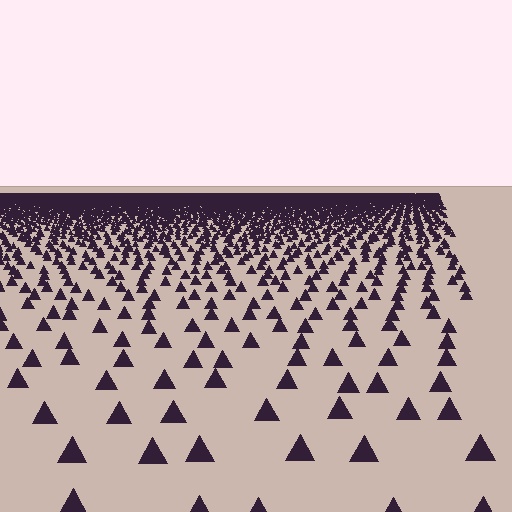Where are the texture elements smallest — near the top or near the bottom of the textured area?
Near the top.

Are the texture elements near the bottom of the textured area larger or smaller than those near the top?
Larger. Near the bottom, elements are closer to the viewer and appear at a bigger on-screen size.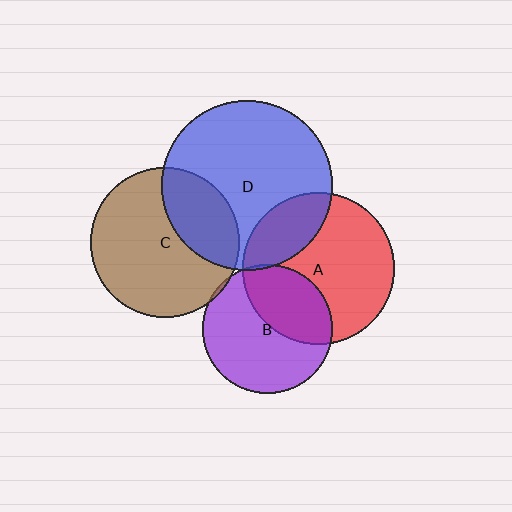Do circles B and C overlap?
Yes.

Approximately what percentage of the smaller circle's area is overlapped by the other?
Approximately 5%.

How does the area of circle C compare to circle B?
Approximately 1.3 times.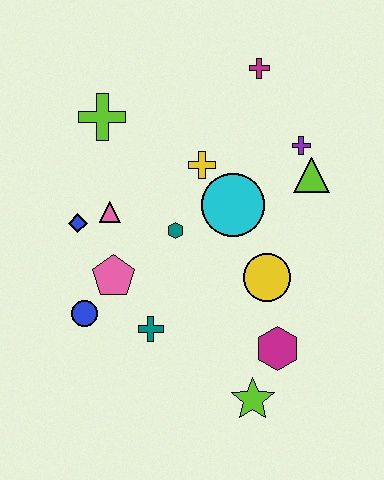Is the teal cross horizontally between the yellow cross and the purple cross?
No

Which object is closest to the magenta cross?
The purple cross is closest to the magenta cross.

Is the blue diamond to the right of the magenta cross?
No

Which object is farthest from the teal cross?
The magenta cross is farthest from the teal cross.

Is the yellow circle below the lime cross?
Yes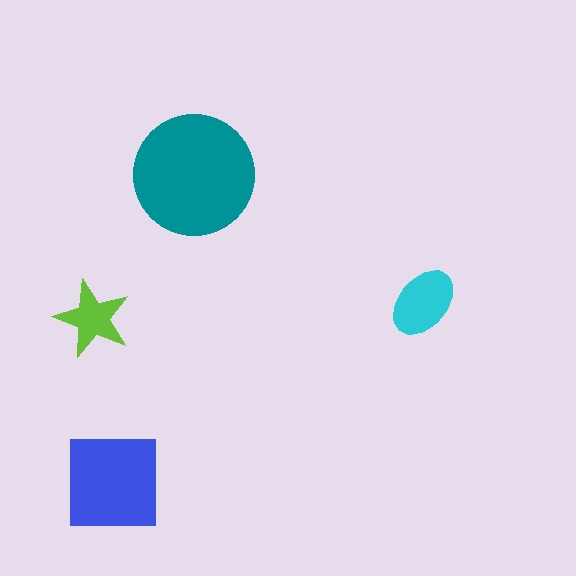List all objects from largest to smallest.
The teal circle, the blue square, the cyan ellipse, the lime star.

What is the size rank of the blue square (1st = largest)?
2nd.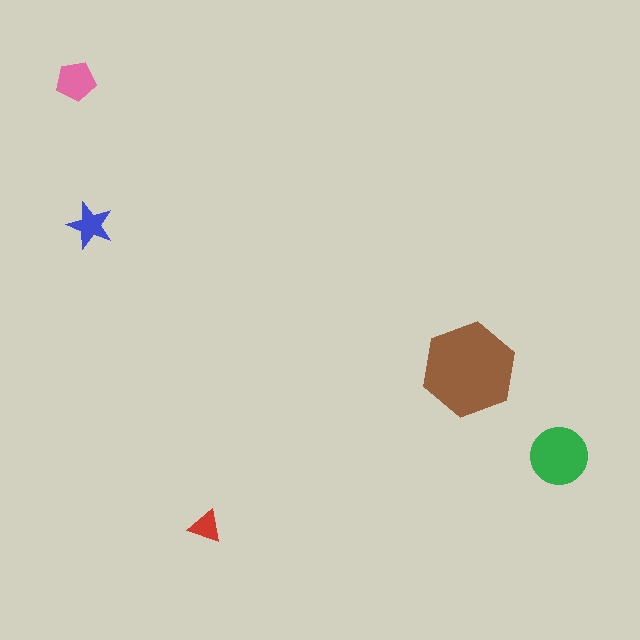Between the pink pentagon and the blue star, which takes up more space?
The pink pentagon.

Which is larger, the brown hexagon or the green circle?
The brown hexagon.